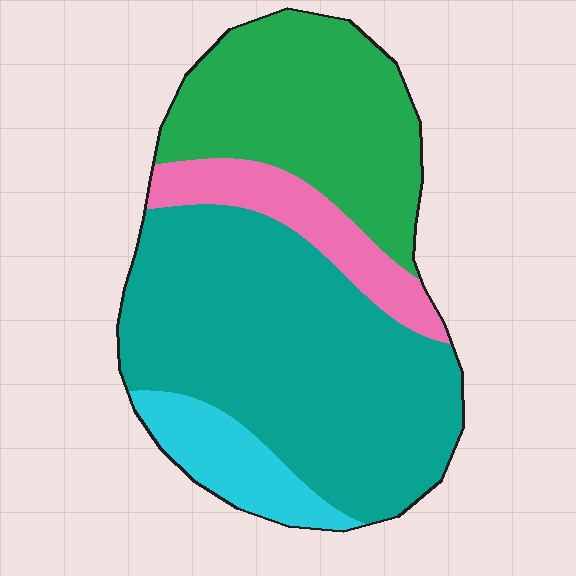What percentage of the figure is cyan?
Cyan takes up less than a quarter of the figure.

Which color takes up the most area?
Teal, at roughly 50%.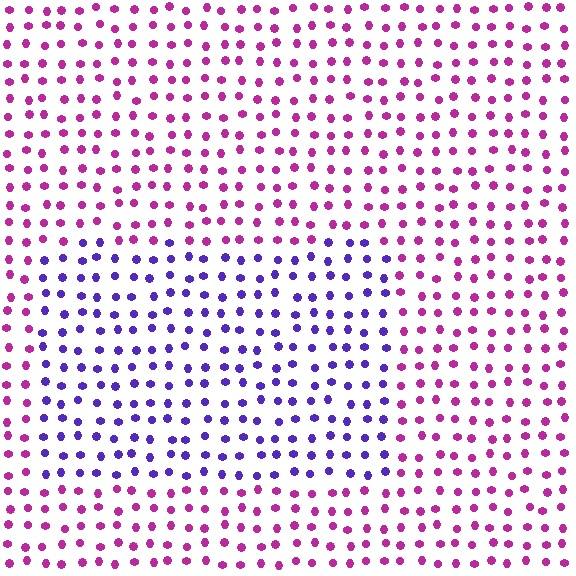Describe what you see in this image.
The image is filled with small magenta elements in a uniform arrangement. A rectangle-shaped region is visible where the elements are tinted to a slightly different hue, forming a subtle color boundary.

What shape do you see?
I see a rectangle.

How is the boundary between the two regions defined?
The boundary is defined purely by a slight shift in hue (about 55 degrees). Spacing, size, and orientation are identical on both sides.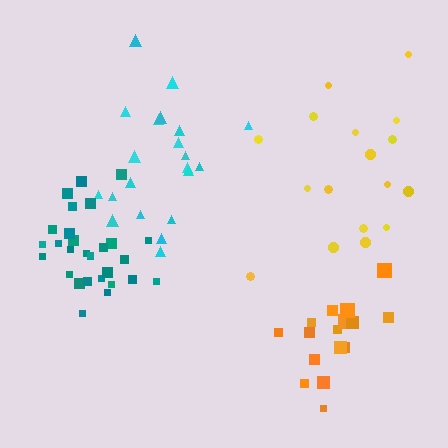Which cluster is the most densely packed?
Teal.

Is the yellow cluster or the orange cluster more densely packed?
Orange.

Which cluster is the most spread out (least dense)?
Yellow.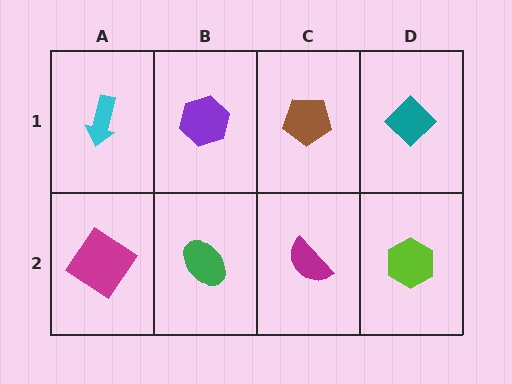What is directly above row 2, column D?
A teal diamond.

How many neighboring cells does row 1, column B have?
3.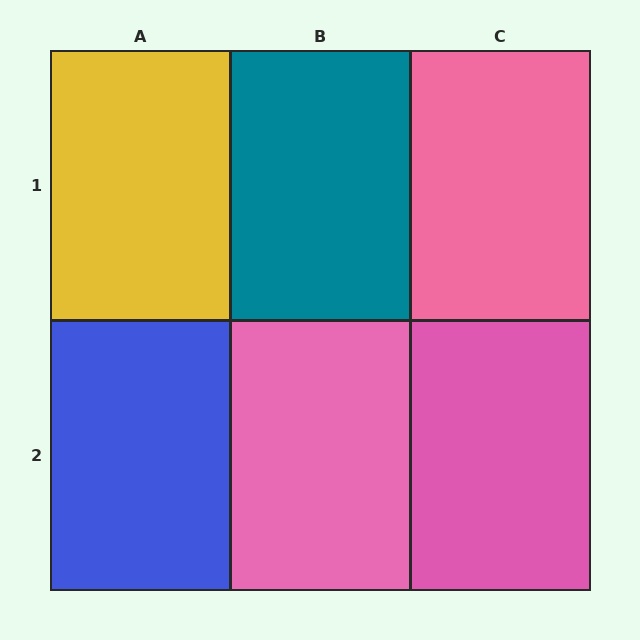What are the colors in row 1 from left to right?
Yellow, teal, pink.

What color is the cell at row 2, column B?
Pink.